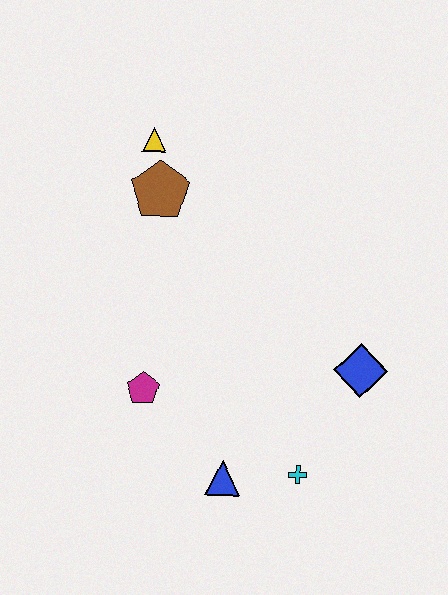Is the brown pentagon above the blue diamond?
Yes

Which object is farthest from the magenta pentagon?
The yellow triangle is farthest from the magenta pentagon.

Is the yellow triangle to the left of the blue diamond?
Yes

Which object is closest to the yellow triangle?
The brown pentagon is closest to the yellow triangle.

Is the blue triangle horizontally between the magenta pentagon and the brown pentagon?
No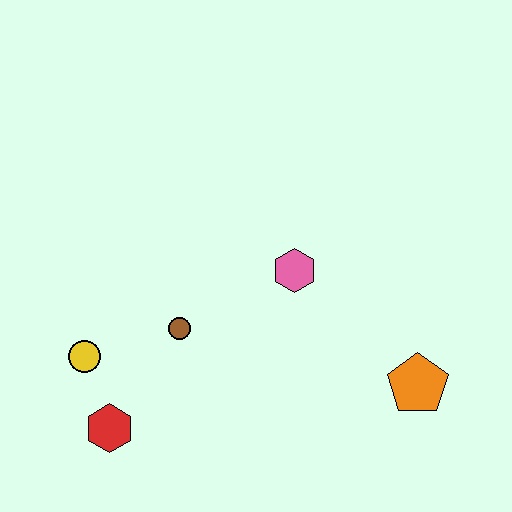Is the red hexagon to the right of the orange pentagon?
No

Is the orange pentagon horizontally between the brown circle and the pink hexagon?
No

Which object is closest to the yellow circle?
The red hexagon is closest to the yellow circle.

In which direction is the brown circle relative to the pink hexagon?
The brown circle is to the left of the pink hexagon.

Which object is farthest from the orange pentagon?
The yellow circle is farthest from the orange pentagon.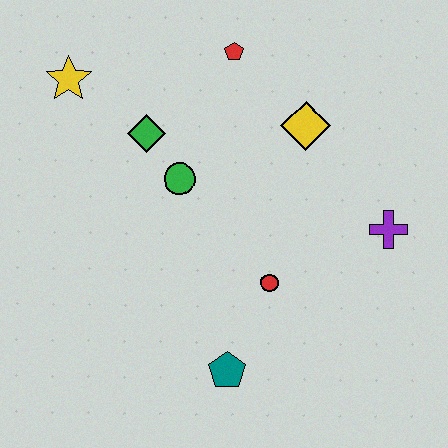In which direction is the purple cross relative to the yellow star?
The purple cross is to the right of the yellow star.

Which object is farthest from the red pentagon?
The teal pentagon is farthest from the red pentagon.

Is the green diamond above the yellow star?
No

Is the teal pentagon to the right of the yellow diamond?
No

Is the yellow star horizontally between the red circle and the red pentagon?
No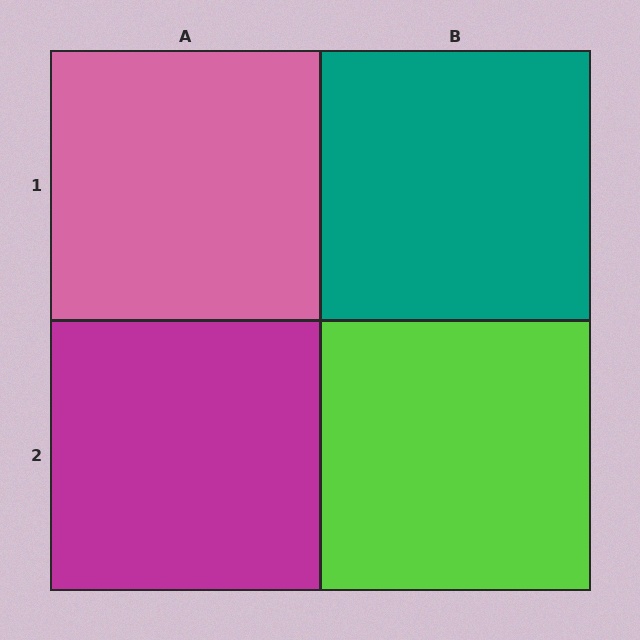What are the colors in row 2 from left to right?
Magenta, lime.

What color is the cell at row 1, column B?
Teal.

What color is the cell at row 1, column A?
Pink.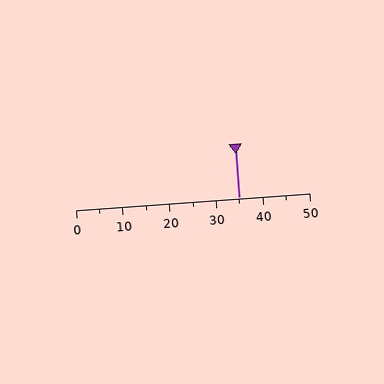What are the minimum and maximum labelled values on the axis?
The axis runs from 0 to 50.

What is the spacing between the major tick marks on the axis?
The major ticks are spaced 10 apart.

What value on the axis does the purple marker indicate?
The marker indicates approximately 35.